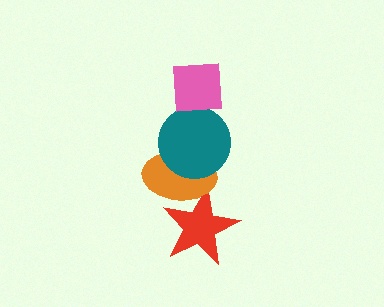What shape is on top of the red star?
The orange ellipse is on top of the red star.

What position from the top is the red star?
The red star is 4th from the top.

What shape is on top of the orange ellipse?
The teal circle is on top of the orange ellipse.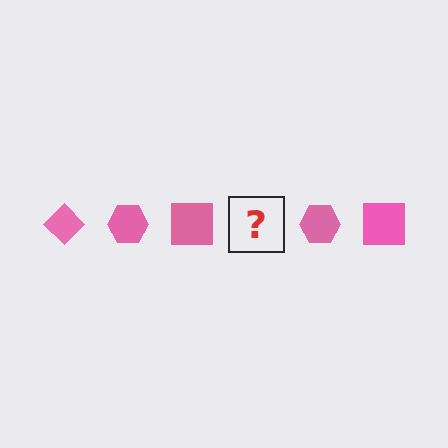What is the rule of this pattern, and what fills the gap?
The rule is that the pattern cycles through diamond, hexagon, square shapes in pink. The gap should be filled with a pink diamond.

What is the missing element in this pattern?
The missing element is a pink diamond.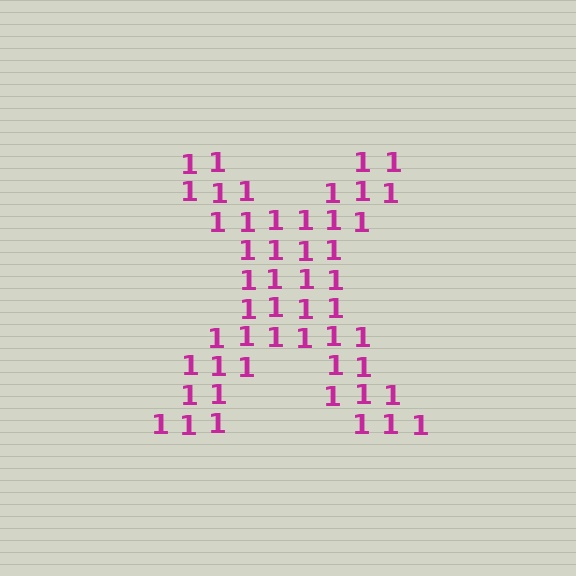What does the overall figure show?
The overall figure shows the letter X.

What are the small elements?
The small elements are digit 1's.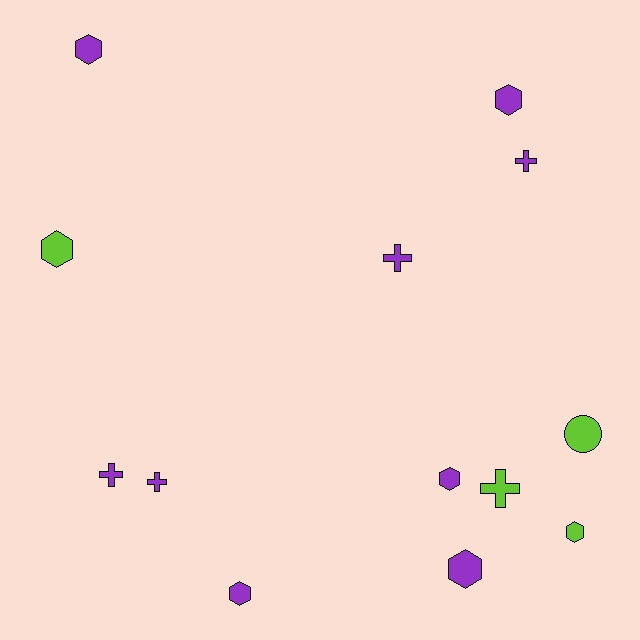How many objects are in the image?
There are 13 objects.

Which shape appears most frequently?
Hexagon, with 7 objects.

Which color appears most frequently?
Purple, with 9 objects.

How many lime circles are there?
There is 1 lime circle.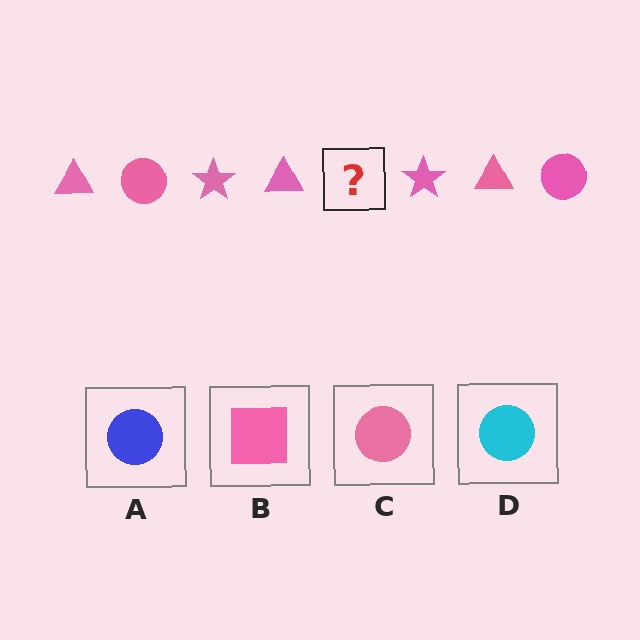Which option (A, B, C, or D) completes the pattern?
C.